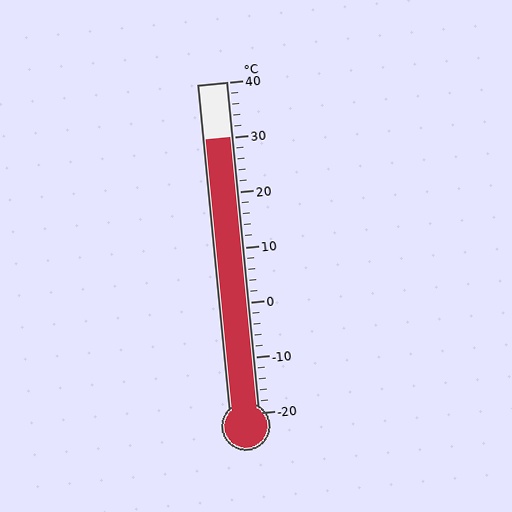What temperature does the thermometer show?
The thermometer shows approximately 30°C.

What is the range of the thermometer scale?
The thermometer scale ranges from -20°C to 40°C.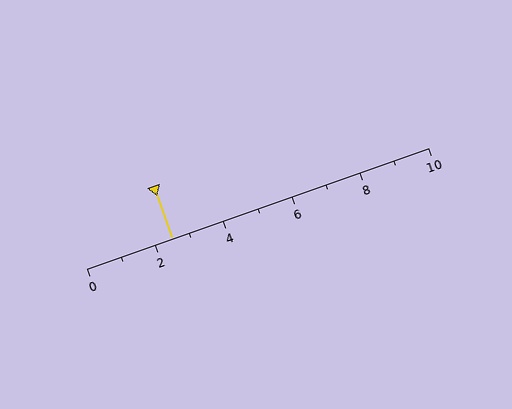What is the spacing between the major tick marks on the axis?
The major ticks are spaced 2 apart.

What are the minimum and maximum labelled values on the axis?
The axis runs from 0 to 10.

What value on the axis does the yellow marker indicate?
The marker indicates approximately 2.5.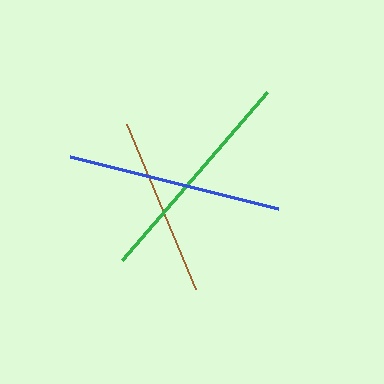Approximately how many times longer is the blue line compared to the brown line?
The blue line is approximately 1.2 times the length of the brown line.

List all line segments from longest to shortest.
From longest to shortest: green, blue, brown.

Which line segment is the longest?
The green line is the longest at approximately 222 pixels.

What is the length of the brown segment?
The brown segment is approximately 179 pixels long.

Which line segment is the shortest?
The brown line is the shortest at approximately 179 pixels.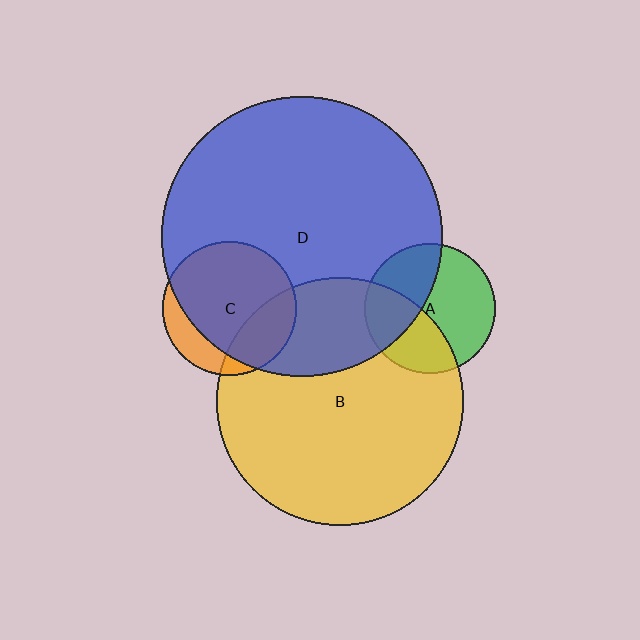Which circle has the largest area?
Circle D (blue).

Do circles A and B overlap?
Yes.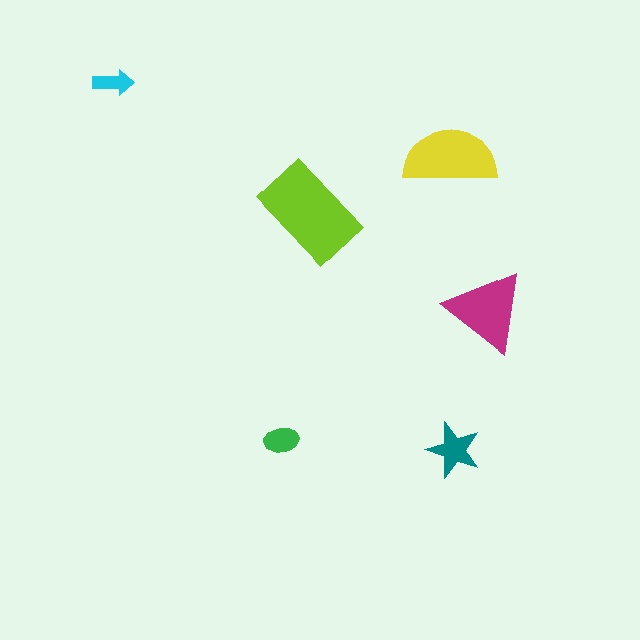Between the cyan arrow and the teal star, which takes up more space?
The teal star.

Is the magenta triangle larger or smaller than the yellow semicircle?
Smaller.